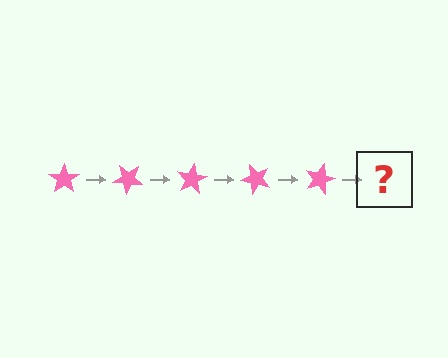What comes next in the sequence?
The next element should be a pink star rotated 200 degrees.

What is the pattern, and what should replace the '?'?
The pattern is that the star rotates 40 degrees each step. The '?' should be a pink star rotated 200 degrees.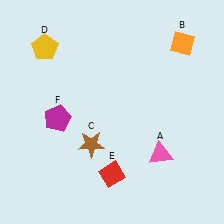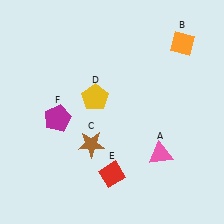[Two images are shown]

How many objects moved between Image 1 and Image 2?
1 object moved between the two images.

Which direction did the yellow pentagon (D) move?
The yellow pentagon (D) moved right.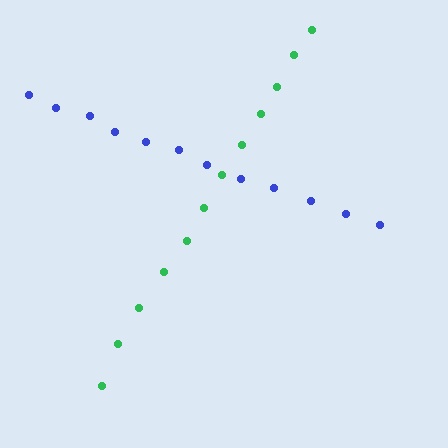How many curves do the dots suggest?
There are 2 distinct paths.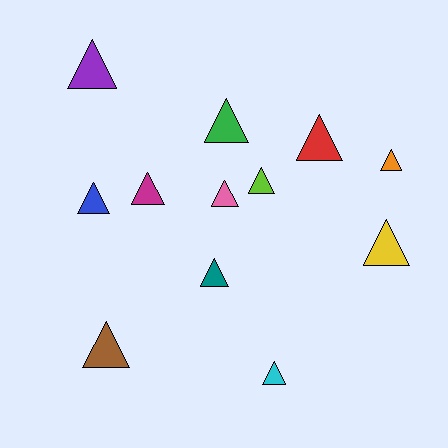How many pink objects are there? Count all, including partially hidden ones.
There is 1 pink object.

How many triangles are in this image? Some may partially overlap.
There are 12 triangles.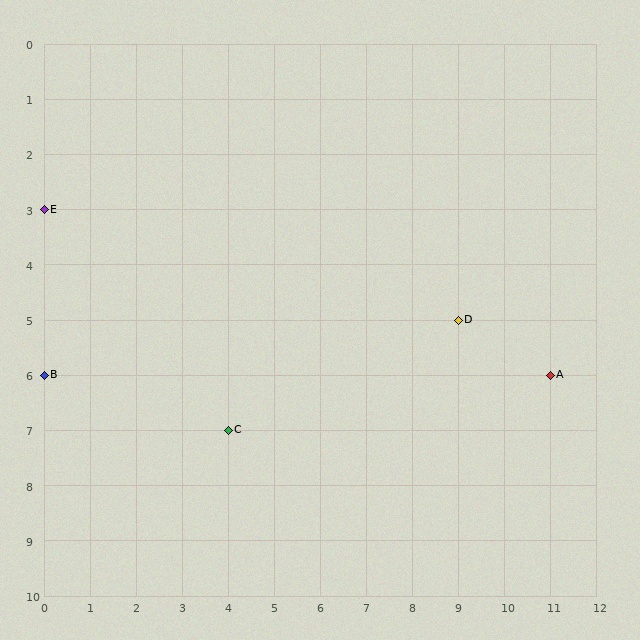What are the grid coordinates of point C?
Point C is at grid coordinates (4, 7).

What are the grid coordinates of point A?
Point A is at grid coordinates (11, 6).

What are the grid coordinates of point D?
Point D is at grid coordinates (9, 5).